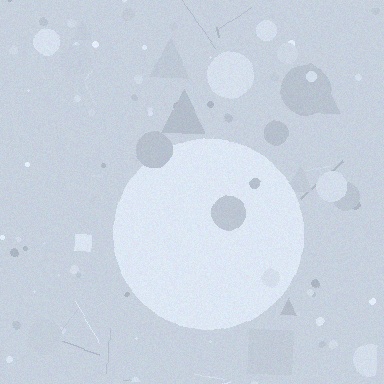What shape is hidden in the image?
A circle is hidden in the image.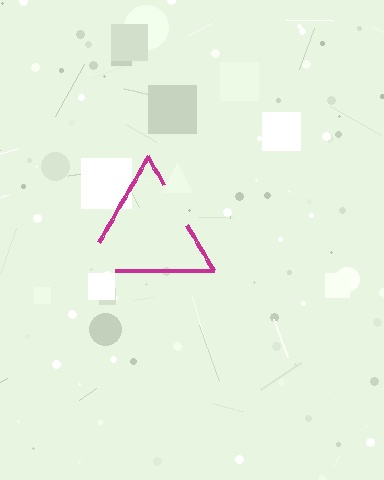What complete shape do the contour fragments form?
The contour fragments form a triangle.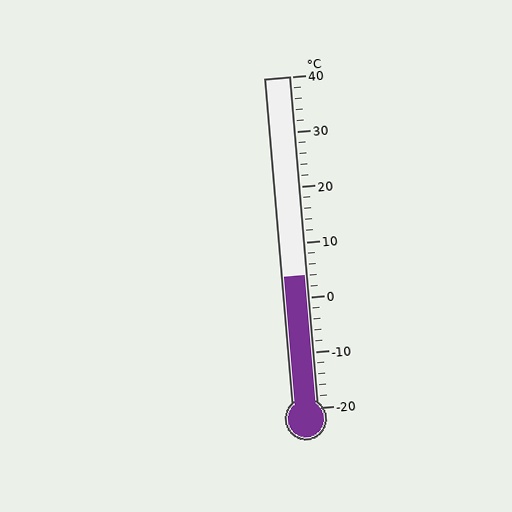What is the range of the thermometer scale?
The thermometer scale ranges from -20°C to 40°C.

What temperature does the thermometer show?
The thermometer shows approximately 4°C.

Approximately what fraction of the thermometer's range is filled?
The thermometer is filled to approximately 40% of its range.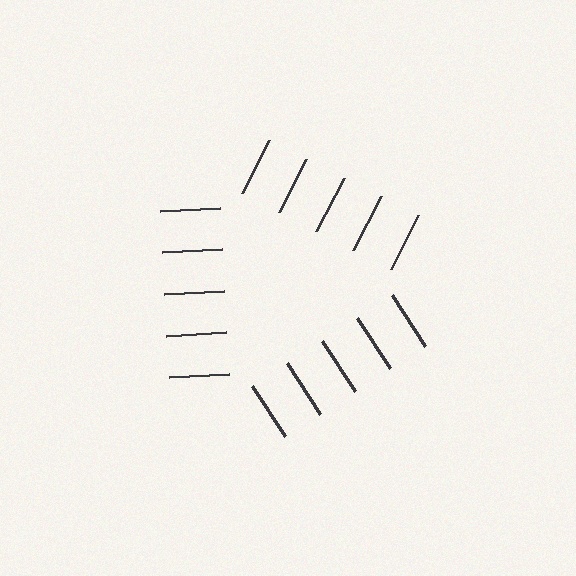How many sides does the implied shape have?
3 sides — the line-ends trace a triangle.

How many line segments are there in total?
15 — 5 along each of the 3 edges.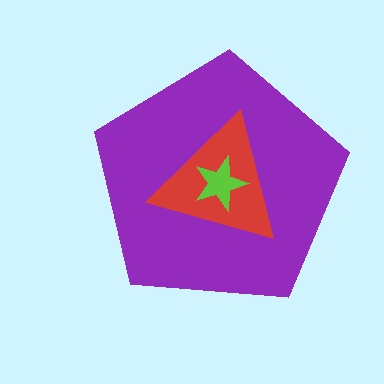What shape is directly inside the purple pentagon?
The red triangle.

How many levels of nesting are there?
3.